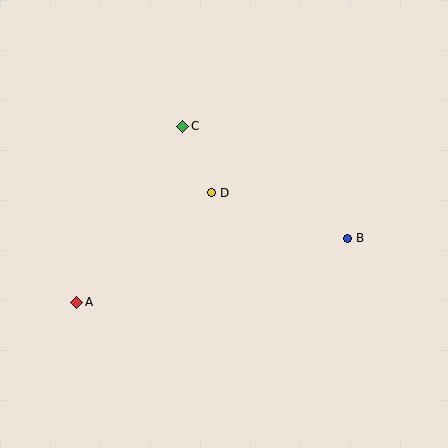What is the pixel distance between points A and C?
The distance between A and C is 205 pixels.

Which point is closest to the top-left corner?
Point C is closest to the top-left corner.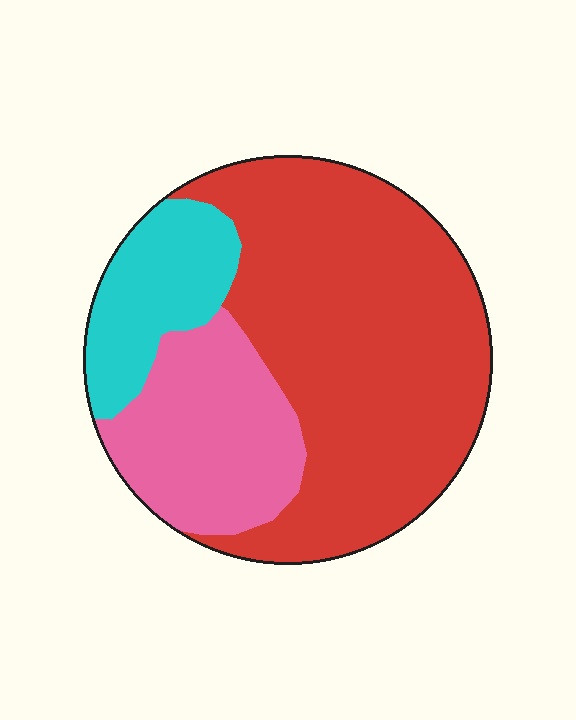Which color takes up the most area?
Red, at roughly 60%.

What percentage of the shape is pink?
Pink covers 24% of the shape.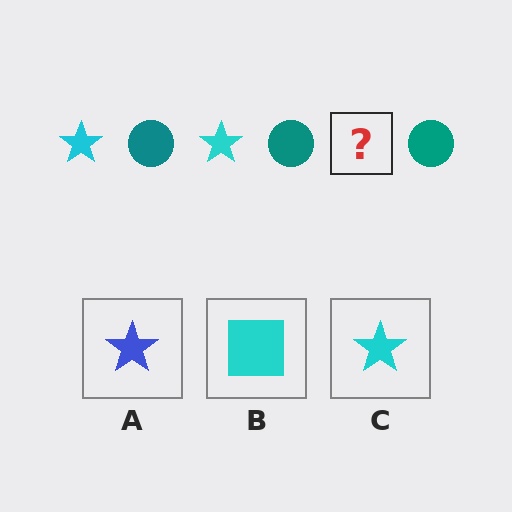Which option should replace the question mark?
Option C.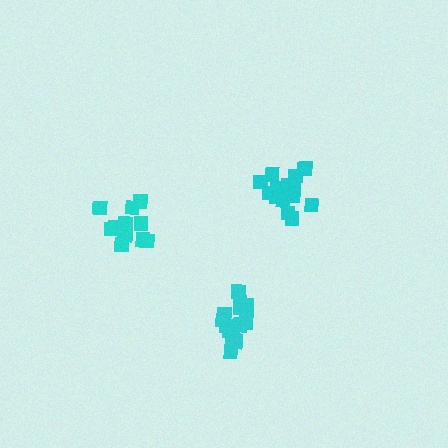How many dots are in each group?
Group 1: 13 dots, Group 2: 16 dots, Group 3: 18 dots (47 total).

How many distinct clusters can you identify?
There are 3 distinct clusters.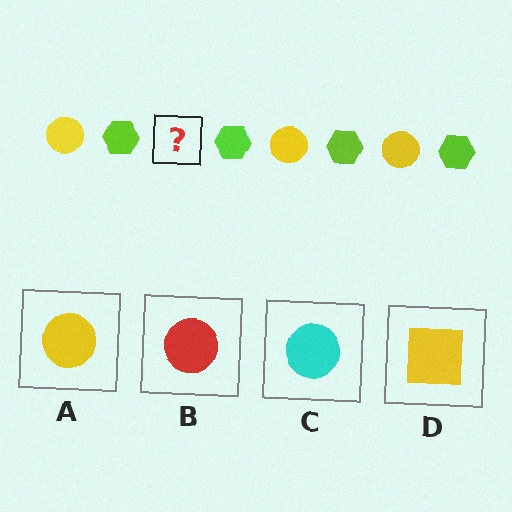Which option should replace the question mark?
Option A.